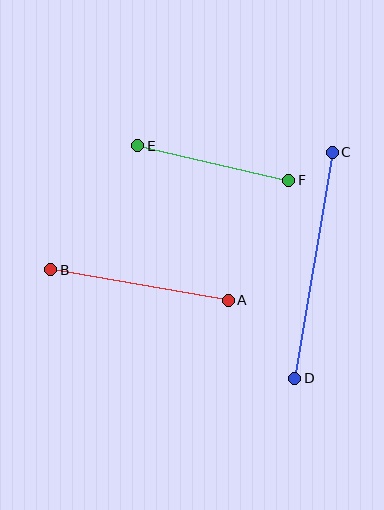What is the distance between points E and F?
The distance is approximately 155 pixels.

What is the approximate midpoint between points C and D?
The midpoint is at approximately (313, 265) pixels.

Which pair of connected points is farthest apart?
Points C and D are farthest apart.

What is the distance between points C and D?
The distance is approximately 229 pixels.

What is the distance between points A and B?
The distance is approximately 180 pixels.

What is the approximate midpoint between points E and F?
The midpoint is at approximately (213, 163) pixels.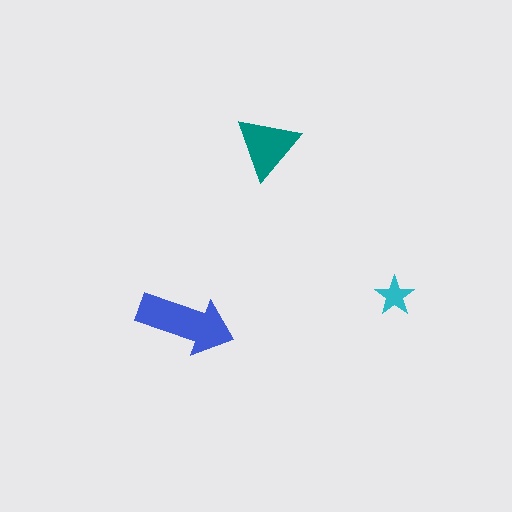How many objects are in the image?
There are 3 objects in the image.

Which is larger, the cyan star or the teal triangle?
The teal triangle.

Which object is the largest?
The blue arrow.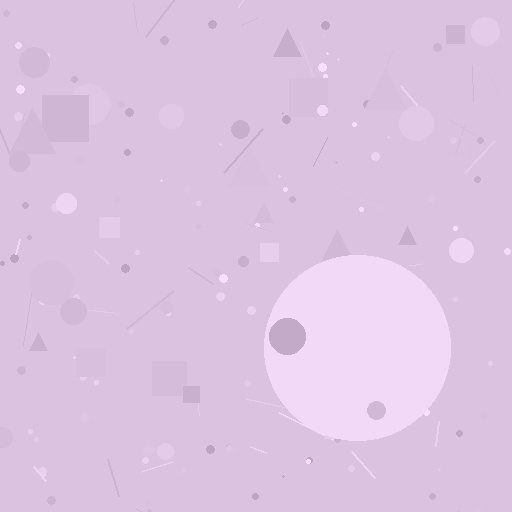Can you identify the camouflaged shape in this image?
The camouflaged shape is a circle.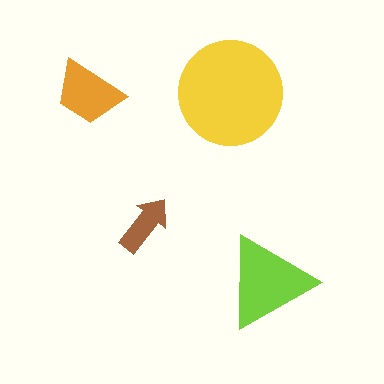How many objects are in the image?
There are 4 objects in the image.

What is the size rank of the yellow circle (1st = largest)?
1st.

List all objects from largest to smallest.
The yellow circle, the lime triangle, the orange trapezoid, the brown arrow.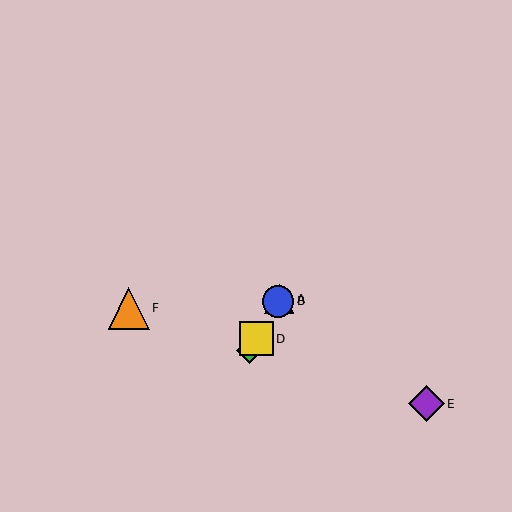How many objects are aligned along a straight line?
4 objects (A, B, C, D) are aligned along a straight line.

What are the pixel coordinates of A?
Object A is at (279, 299).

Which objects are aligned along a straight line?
Objects A, B, C, D are aligned along a straight line.